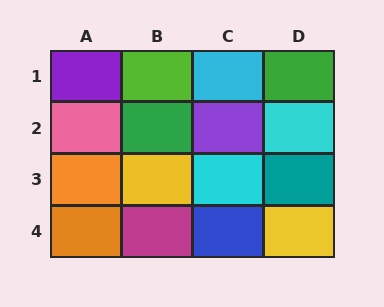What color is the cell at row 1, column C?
Cyan.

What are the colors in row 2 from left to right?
Pink, green, purple, cyan.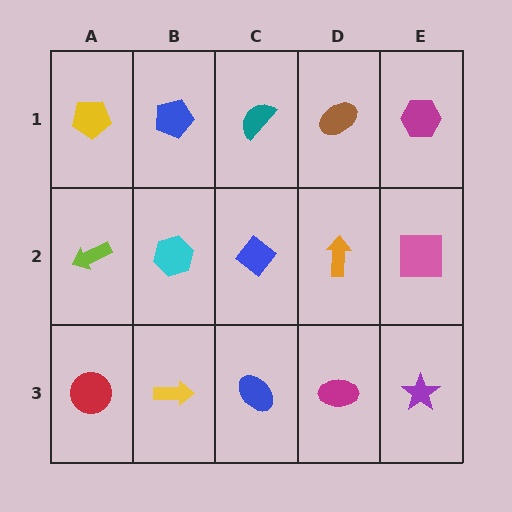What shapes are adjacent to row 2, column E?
A magenta hexagon (row 1, column E), a purple star (row 3, column E), an orange arrow (row 2, column D).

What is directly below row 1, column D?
An orange arrow.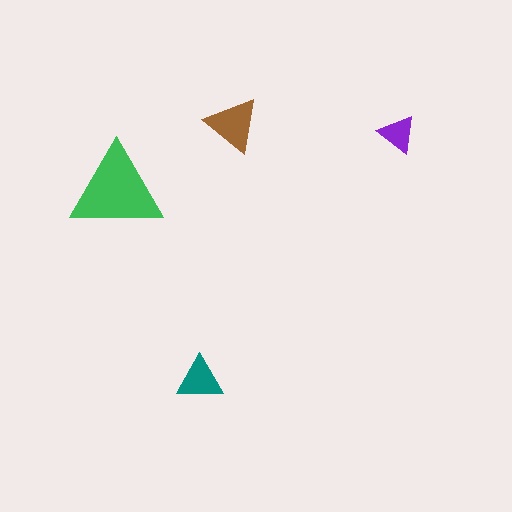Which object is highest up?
The brown triangle is topmost.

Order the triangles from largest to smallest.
the green one, the brown one, the teal one, the purple one.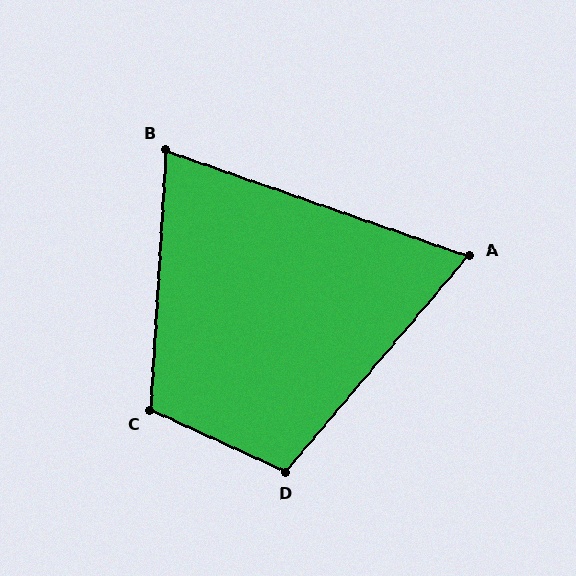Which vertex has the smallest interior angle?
A, at approximately 69 degrees.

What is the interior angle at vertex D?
Approximately 106 degrees (obtuse).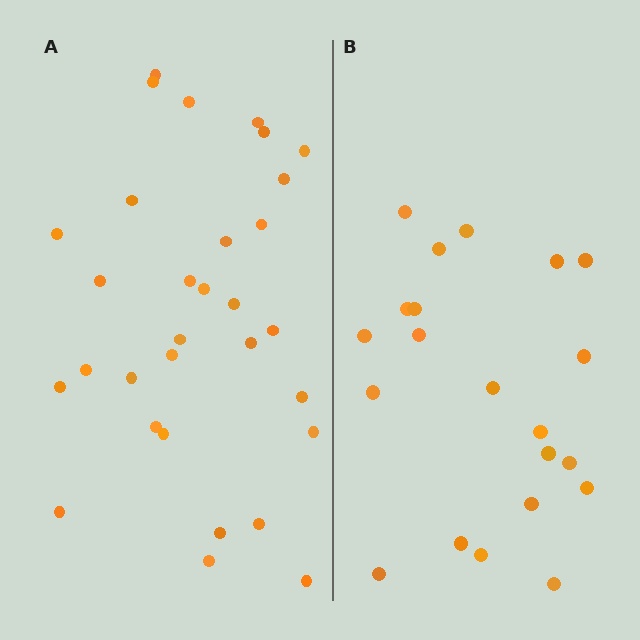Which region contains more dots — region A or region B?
Region A (the left region) has more dots.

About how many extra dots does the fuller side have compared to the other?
Region A has roughly 10 or so more dots than region B.